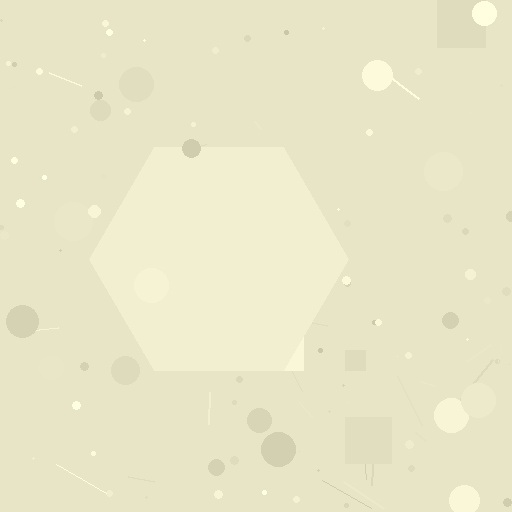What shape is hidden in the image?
A hexagon is hidden in the image.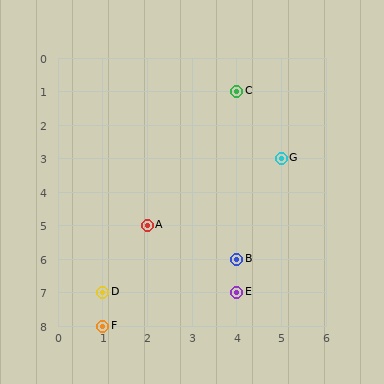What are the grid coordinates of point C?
Point C is at grid coordinates (4, 1).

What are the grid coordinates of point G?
Point G is at grid coordinates (5, 3).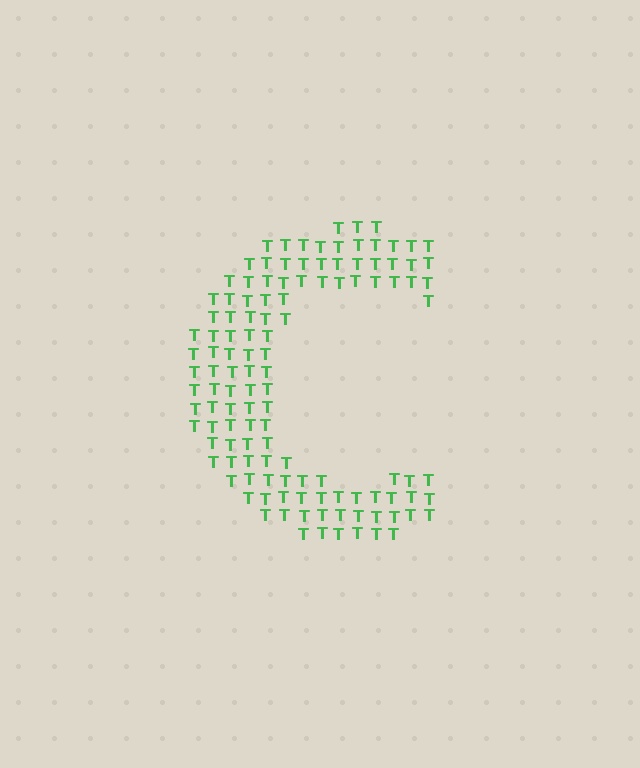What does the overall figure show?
The overall figure shows the letter C.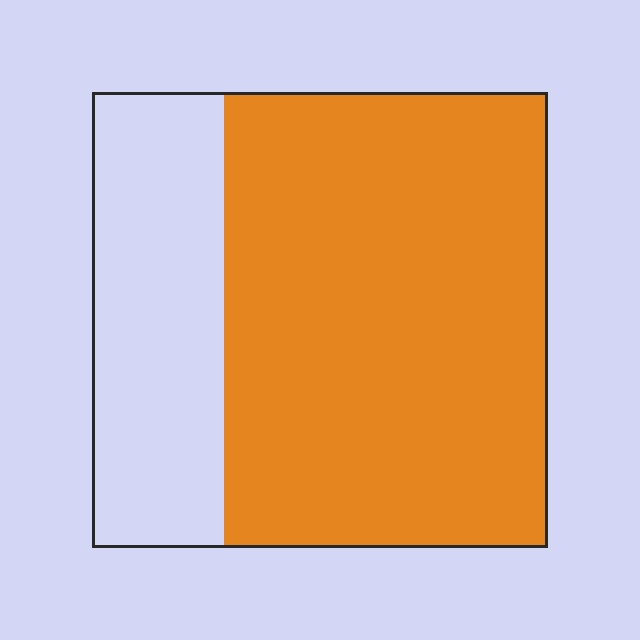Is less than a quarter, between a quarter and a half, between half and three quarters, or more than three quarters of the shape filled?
Between half and three quarters.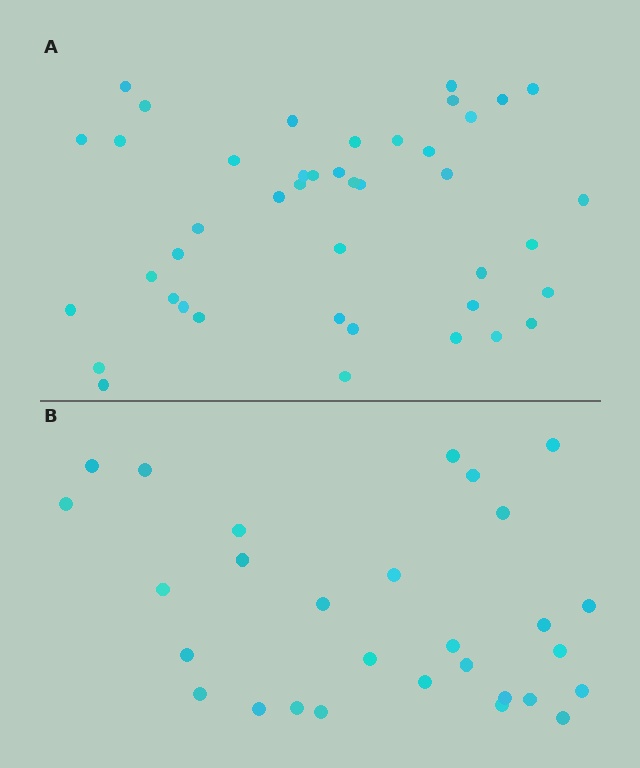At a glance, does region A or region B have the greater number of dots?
Region A (the top region) has more dots.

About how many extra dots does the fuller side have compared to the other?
Region A has approximately 15 more dots than region B.